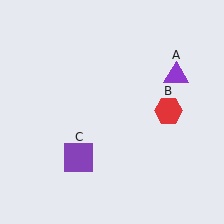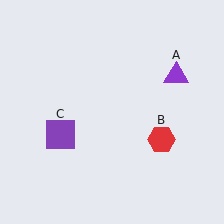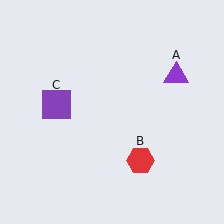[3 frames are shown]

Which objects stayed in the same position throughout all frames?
Purple triangle (object A) remained stationary.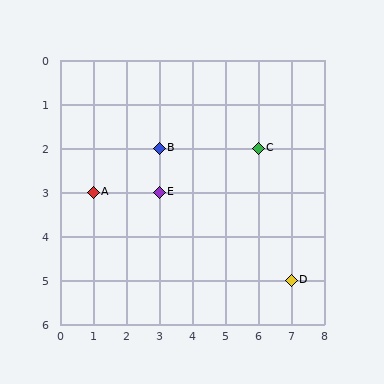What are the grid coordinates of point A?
Point A is at grid coordinates (1, 3).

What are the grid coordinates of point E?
Point E is at grid coordinates (3, 3).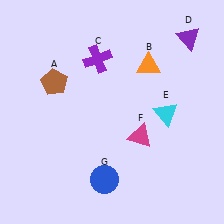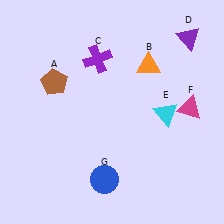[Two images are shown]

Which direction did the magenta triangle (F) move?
The magenta triangle (F) moved right.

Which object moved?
The magenta triangle (F) moved right.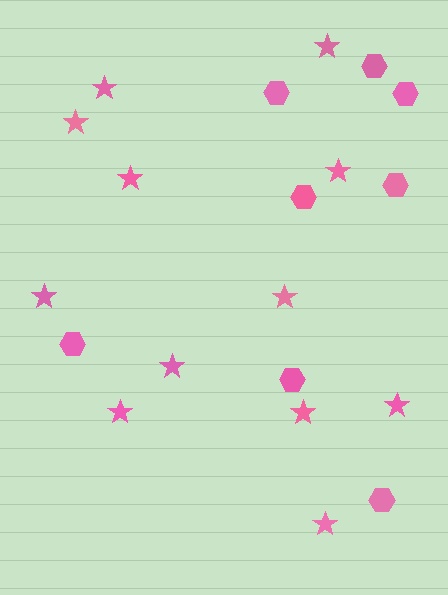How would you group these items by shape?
There are 2 groups: one group of hexagons (8) and one group of stars (12).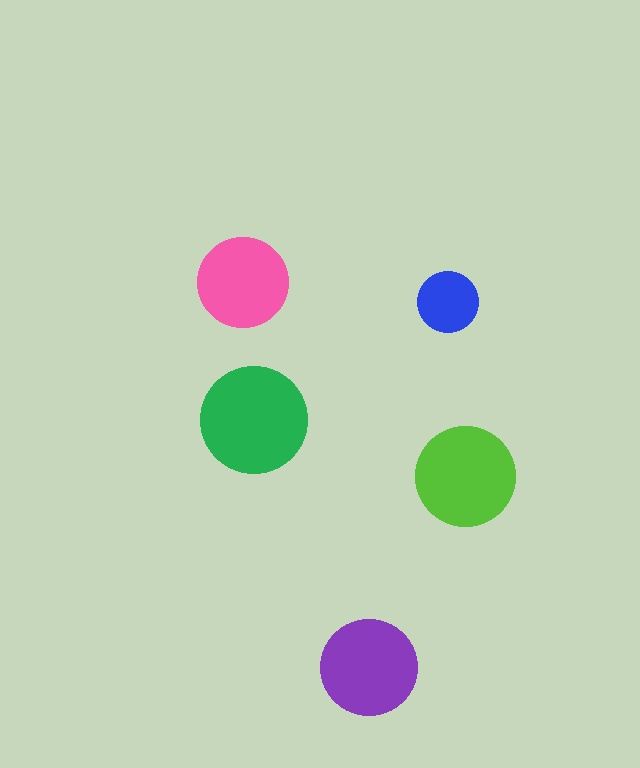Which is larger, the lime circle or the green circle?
The green one.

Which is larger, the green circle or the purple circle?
The green one.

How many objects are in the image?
There are 5 objects in the image.